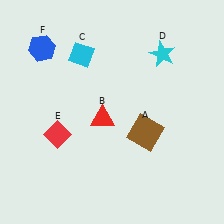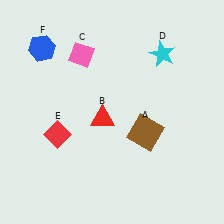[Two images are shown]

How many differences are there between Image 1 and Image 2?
There is 1 difference between the two images.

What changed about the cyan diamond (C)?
In Image 1, C is cyan. In Image 2, it changed to pink.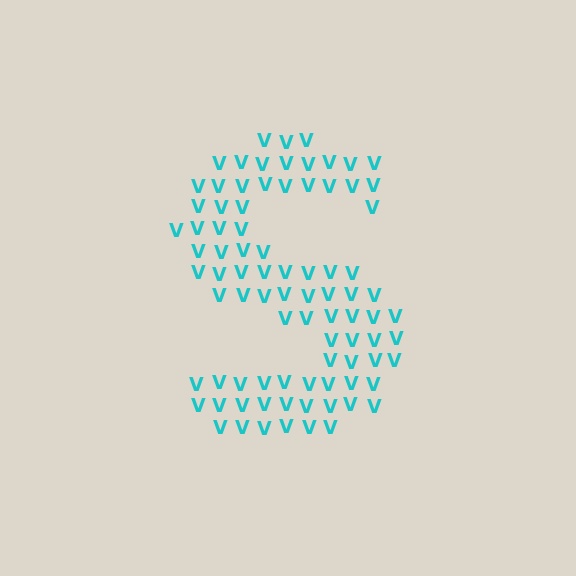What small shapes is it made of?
It is made of small letter V's.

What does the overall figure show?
The overall figure shows the letter S.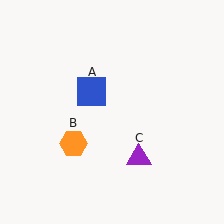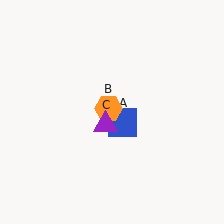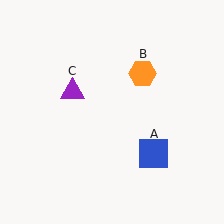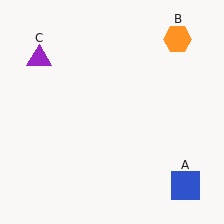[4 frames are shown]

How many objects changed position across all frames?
3 objects changed position: blue square (object A), orange hexagon (object B), purple triangle (object C).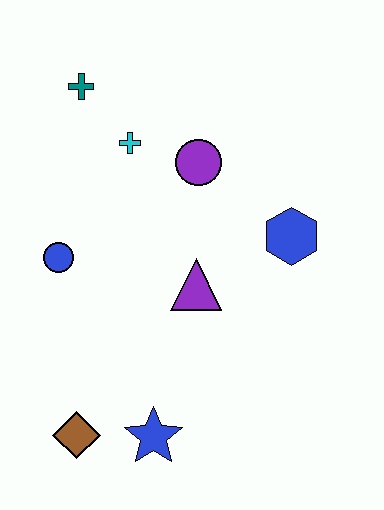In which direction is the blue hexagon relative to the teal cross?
The blue hexagon is to the right of the teal cross.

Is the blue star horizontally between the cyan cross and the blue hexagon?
Yes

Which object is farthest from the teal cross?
The blue star is farthest from the teal cross.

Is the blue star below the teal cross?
Yes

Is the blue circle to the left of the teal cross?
Yes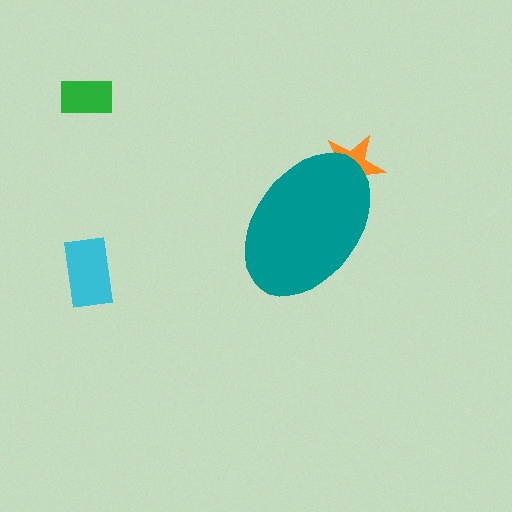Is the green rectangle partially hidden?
No, the green rectangle is fully visible.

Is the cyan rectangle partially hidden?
No, the cyan rectangle is fully visible.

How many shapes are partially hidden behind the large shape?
1 shape is partially hidden.